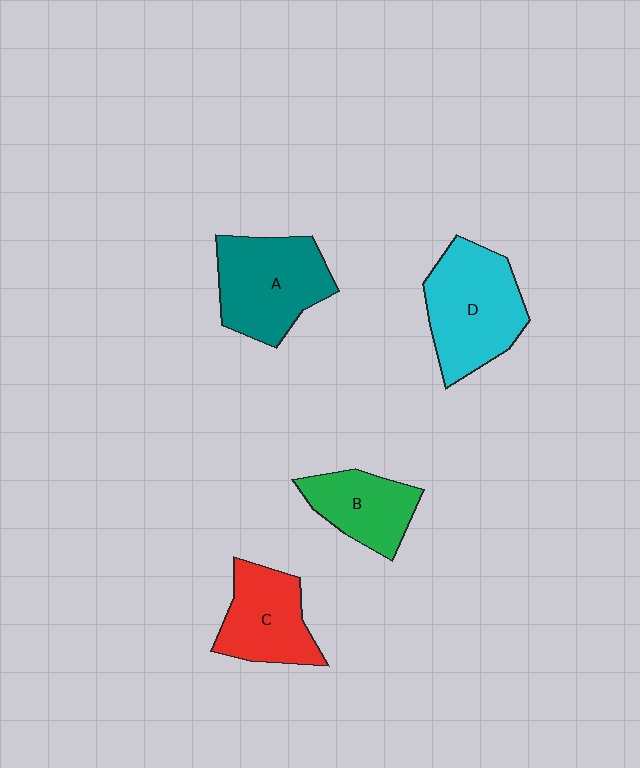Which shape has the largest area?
Shape D (cyan).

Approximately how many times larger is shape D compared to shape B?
Approximately 1.6 times.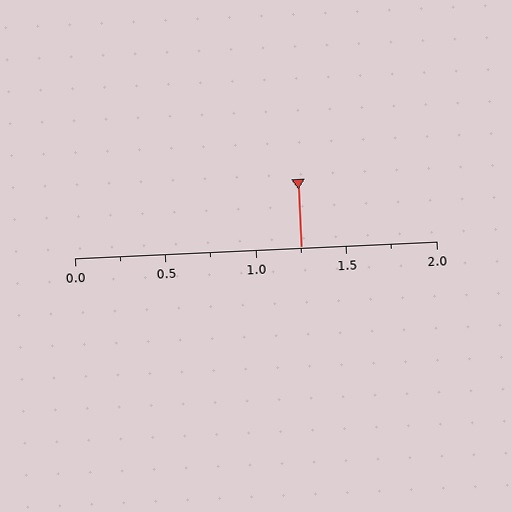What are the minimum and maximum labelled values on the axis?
The axis runs from 0.0 to 2.0.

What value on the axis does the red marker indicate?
The marker indicates approximately 1.25.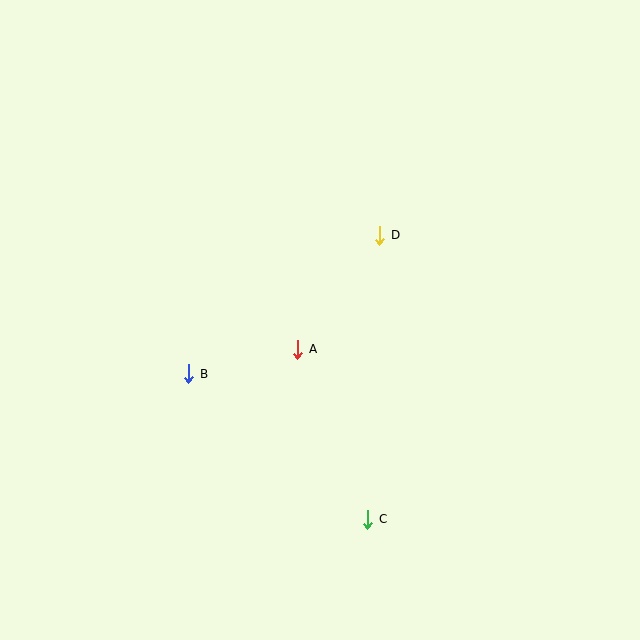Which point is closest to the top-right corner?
Point D is closest to the top-right corner.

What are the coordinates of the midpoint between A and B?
The midpoint between A and B is at (243, 361).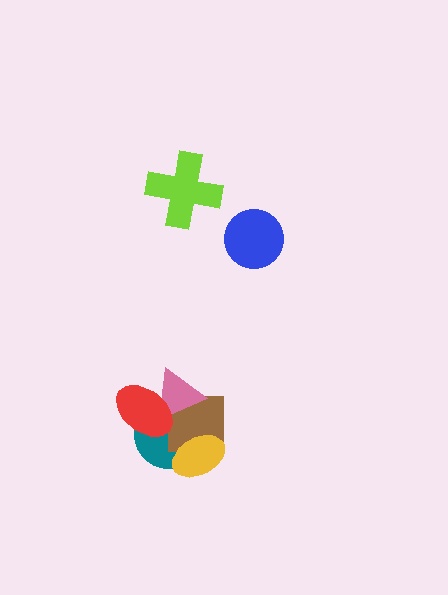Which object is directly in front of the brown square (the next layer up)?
The pink triangle is directly in front of the brown square.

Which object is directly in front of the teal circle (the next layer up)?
The brown square is directly in front of the teal circle.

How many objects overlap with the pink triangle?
3 objects overlap with the pink triangle.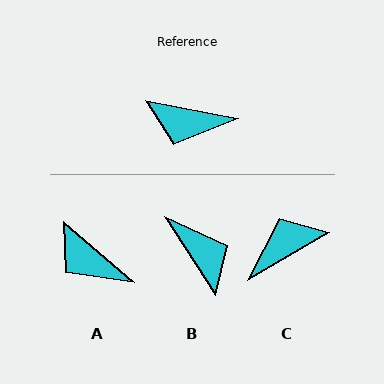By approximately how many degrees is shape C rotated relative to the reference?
Approximately 139 degrees clockwise.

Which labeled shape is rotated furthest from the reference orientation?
C, about 139 degrees away.